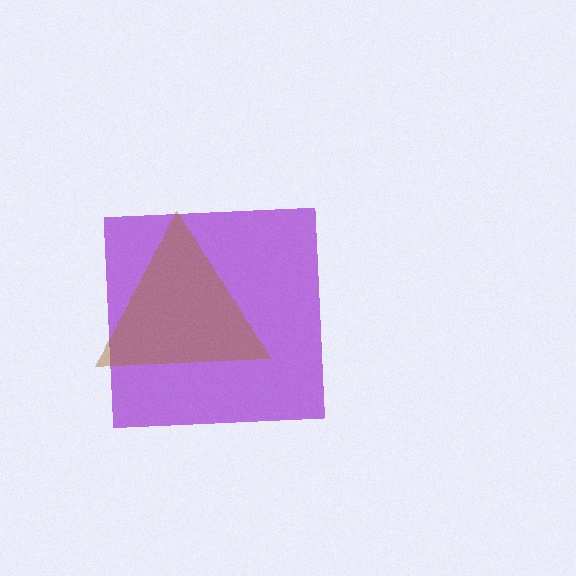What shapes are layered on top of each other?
The layered shapes are: a purple square, a brown triangle.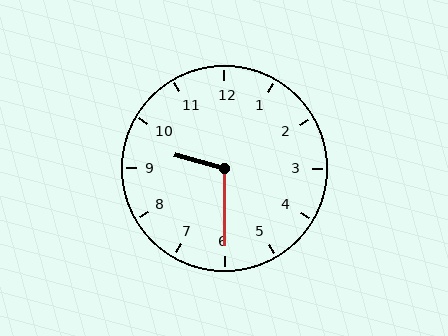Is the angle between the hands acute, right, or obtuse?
It is obtuse.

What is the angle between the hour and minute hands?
Approximately 105 degrees.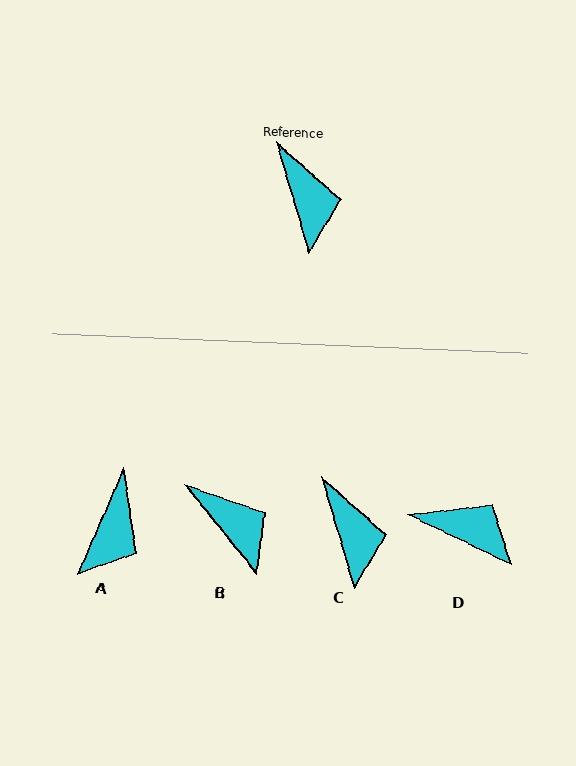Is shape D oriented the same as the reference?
No, it is off by about 48 degrees.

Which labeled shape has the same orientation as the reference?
C.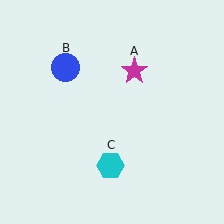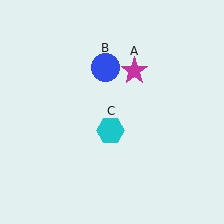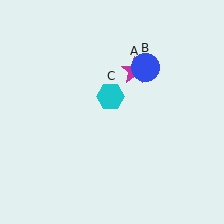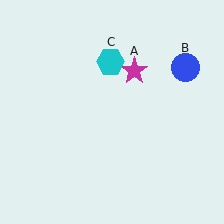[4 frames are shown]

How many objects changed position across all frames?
2 objects changed position: blue circle (object B), cyan hexagon (object C).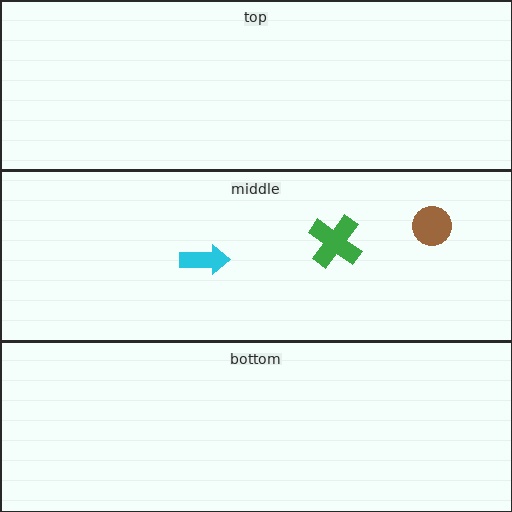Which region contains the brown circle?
The middle region.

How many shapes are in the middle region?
3.